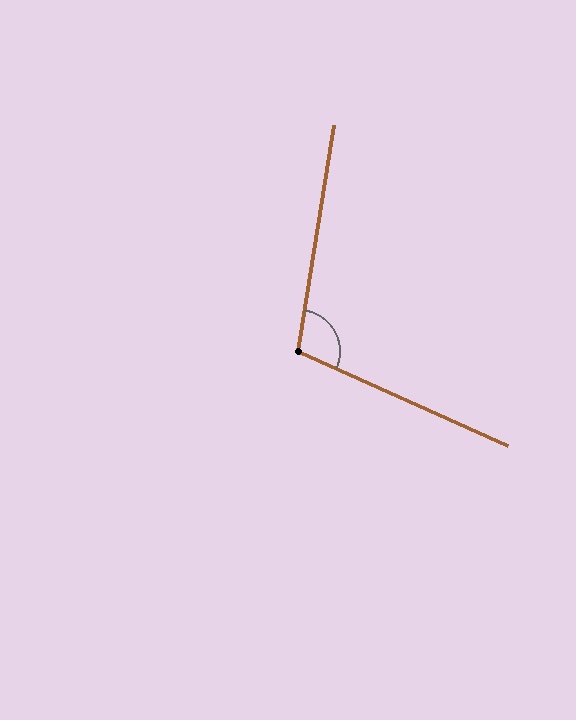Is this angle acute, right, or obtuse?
It is obtuse.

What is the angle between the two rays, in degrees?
Approximately 105 degrees.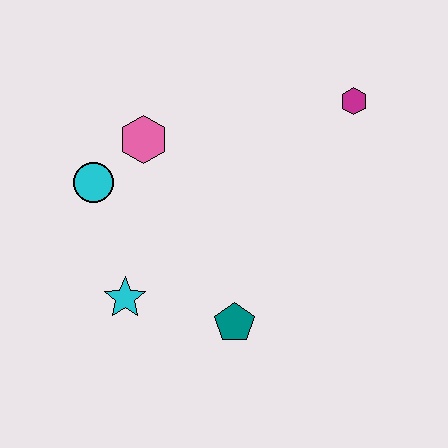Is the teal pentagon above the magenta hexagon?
No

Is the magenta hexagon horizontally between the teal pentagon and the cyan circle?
No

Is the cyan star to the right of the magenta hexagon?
No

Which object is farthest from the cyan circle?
The magenta hexagon is farthest from the cyan circle.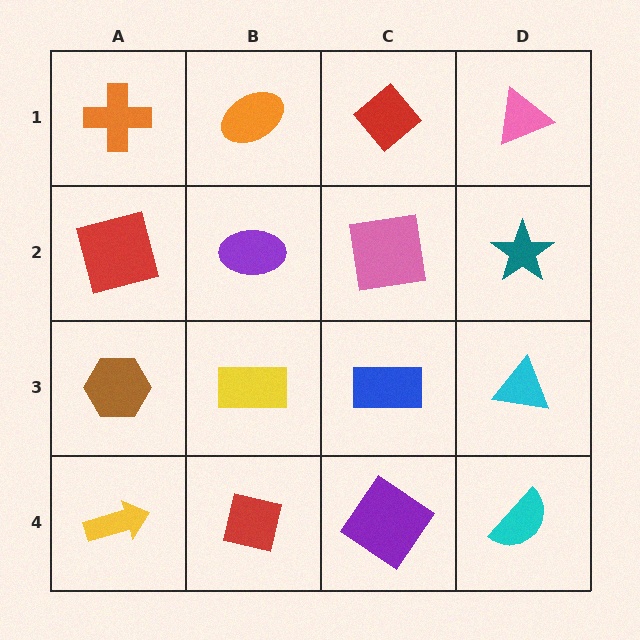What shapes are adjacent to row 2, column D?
A pink triangle (row 1, column D), a cyan triangle (row 3, column D), a pink square (row 2, column C).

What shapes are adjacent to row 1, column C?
A pink square (row 2, column C), an orange ellipse (row 1, column B), a pink triangle (row 1, column D).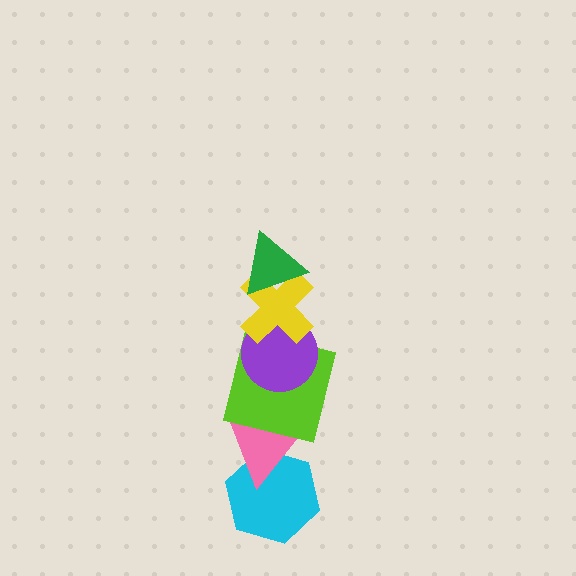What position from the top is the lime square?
The lime square is 4th from the top.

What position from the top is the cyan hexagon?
The cyan hexagon is 6th from the top.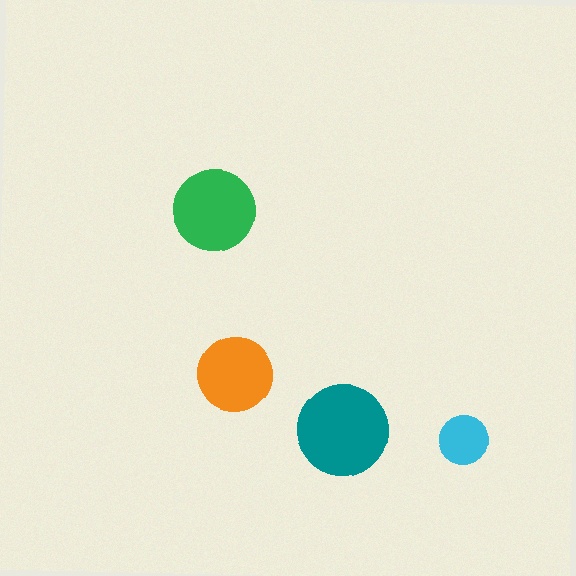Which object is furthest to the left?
The green circle is leftmost.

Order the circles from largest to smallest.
the teal one, the green one, the orange one, the cyan one.